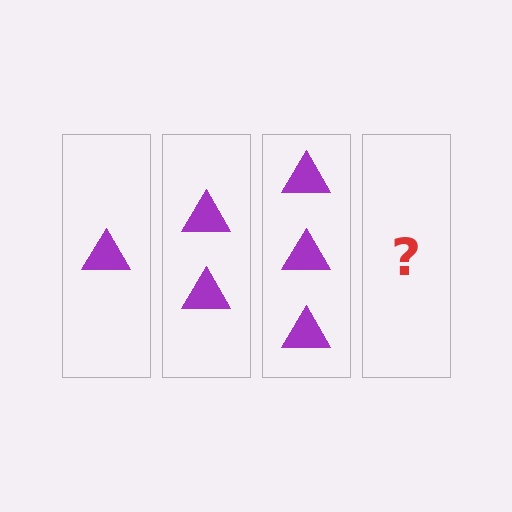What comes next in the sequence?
The next element should be 4 triangles.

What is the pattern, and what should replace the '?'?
The pattern is that each step adds one more triangle. The '?' should be 4 triangles.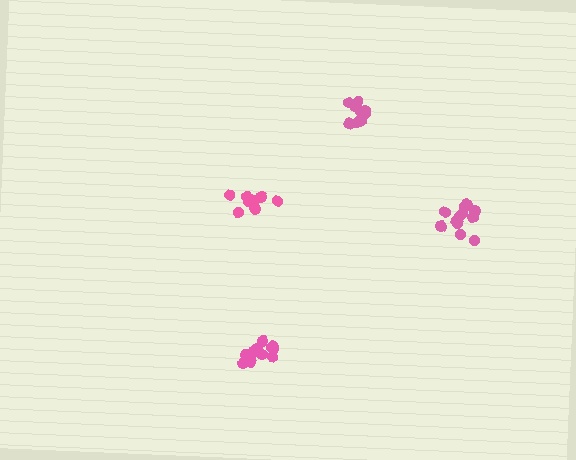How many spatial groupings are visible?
There are 4 spatial groupings.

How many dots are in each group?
Group 1: 11 dots, Group 2: 11 dots, Group 3: 12 dots, Group 4: 8 dots (42 total).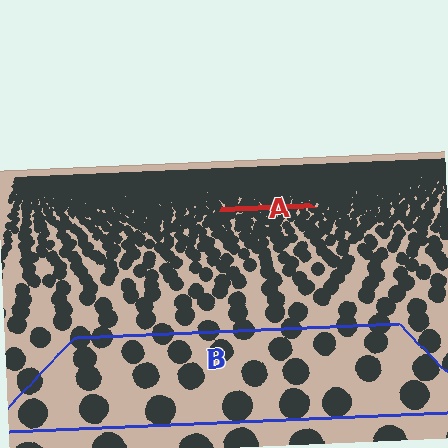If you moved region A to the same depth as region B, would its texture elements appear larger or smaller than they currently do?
They would appear larger. At a closer depth, the same texture elements are projected at a bigger on-screen size.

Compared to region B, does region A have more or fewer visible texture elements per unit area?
Region A has more texture elements per unit area — they are packed more densely because it is farther away.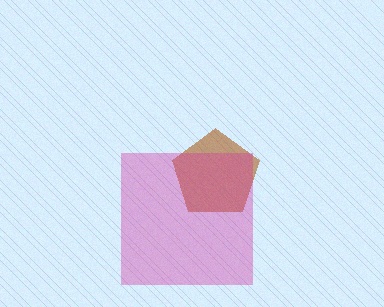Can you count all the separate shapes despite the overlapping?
Yes, there are 2 separate shapes.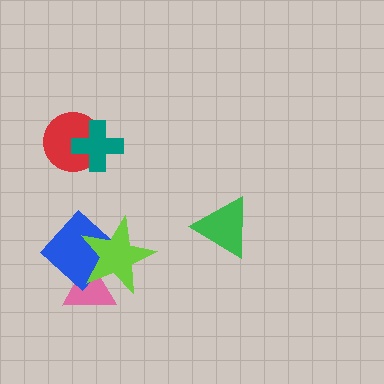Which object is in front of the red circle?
The teal cross is in front of the red circle.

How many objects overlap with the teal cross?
1 object overlaps with the teal cross.